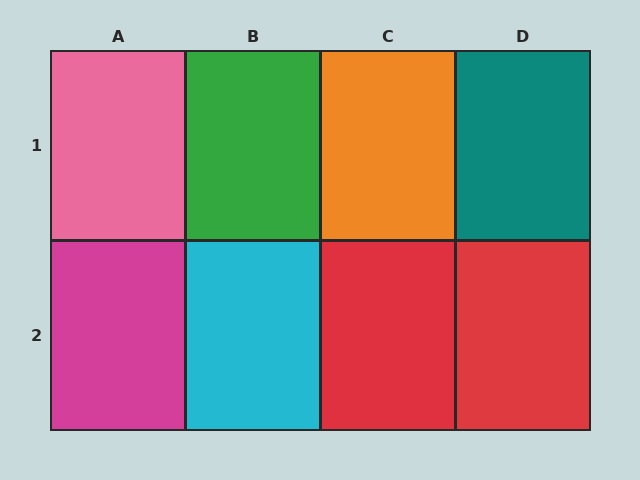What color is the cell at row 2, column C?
Red.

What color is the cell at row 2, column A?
Magenta.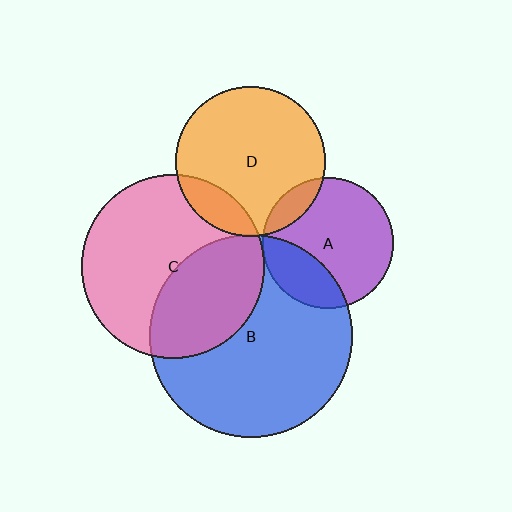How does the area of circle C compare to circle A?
Approximately 2.0 times.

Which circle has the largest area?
Circle B (blue).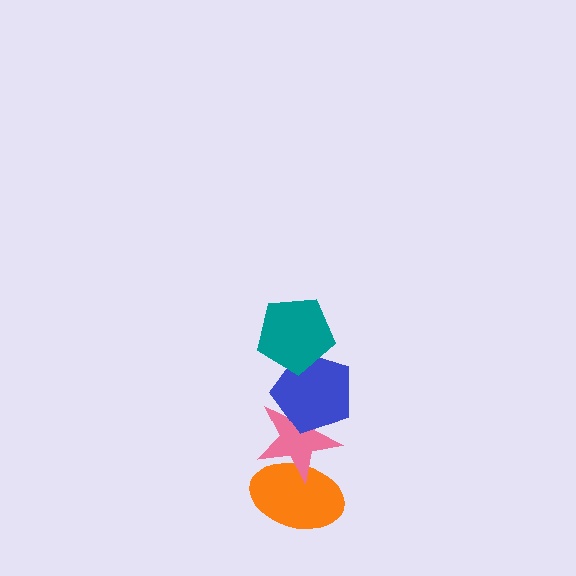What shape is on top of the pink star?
The blue pentagon is on top of the pink star.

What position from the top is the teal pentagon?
The teal pentagon is 1st from the top.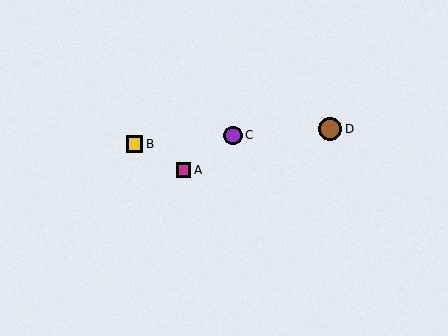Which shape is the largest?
The brown circle (labeled D) is the largest.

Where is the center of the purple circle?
The center of the purple circle is at (233, 135).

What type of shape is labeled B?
Shape B is a yellow square.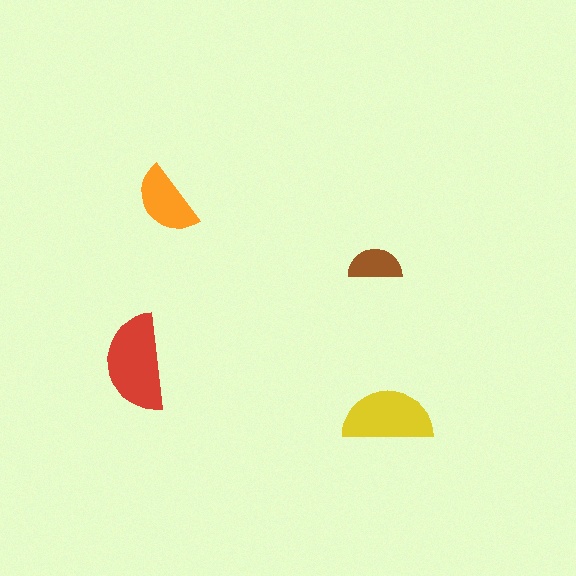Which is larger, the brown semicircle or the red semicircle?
The red one.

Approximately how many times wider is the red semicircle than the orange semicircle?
About 1.5 times wider.